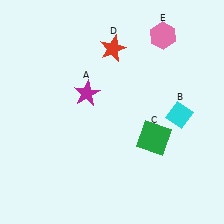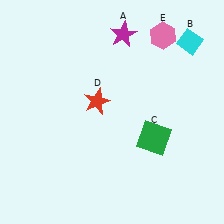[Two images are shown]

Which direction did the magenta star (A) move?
The magenta star (A) moved up.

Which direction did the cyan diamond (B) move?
The cyan diamond (B) moved up.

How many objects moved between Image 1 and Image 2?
3 objects moved between the two images.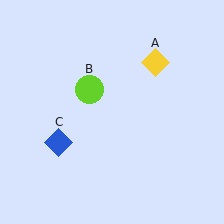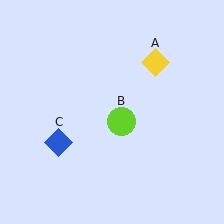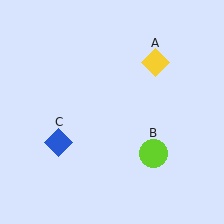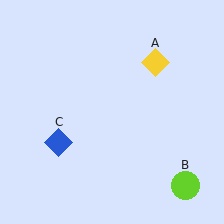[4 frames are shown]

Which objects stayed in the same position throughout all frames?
Yellow diamond (object A) and blue diamond (object C) remained stationary.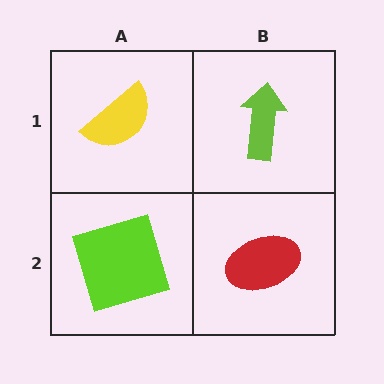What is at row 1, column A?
A yellow semicircle.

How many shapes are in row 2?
2 shapes.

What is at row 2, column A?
A lime square.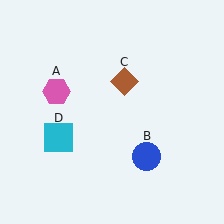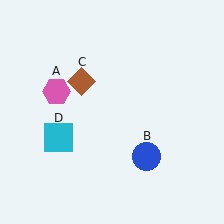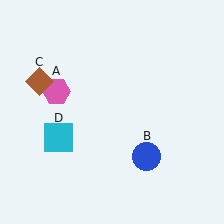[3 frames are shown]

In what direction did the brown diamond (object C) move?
The brown diamond (object C) moved left.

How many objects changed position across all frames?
1 object changed position: brown diamond (object C).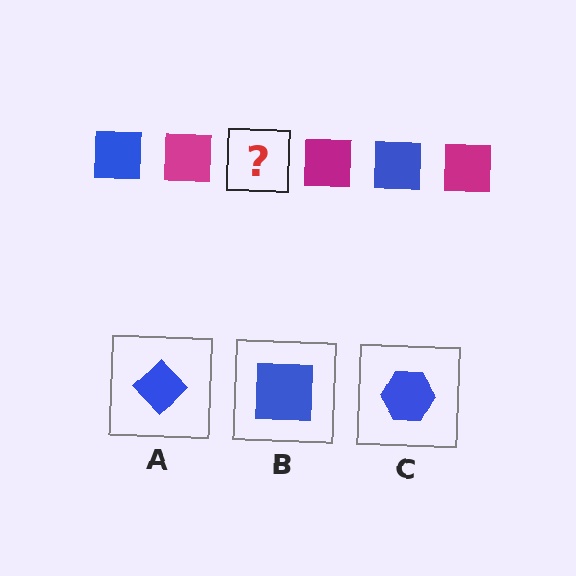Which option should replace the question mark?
Option B.